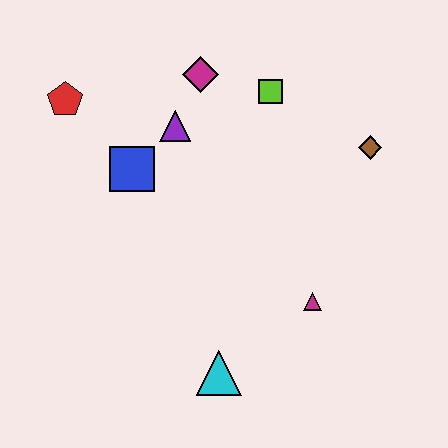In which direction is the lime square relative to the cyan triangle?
The lime square is above the cyan triangle.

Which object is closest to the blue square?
The purple triangle is closest to the blue square.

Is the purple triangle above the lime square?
No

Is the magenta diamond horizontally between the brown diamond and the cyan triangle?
No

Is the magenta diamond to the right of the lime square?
No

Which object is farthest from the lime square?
The cyan triangle is farthest from the lime square.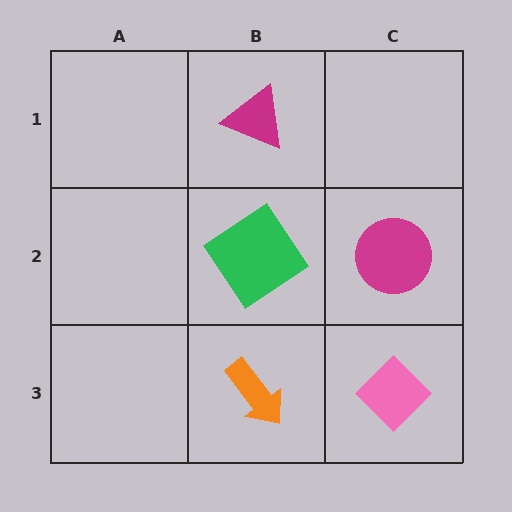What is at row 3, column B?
An orange arrow.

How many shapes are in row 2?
2 shapes.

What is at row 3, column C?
A pink diamond.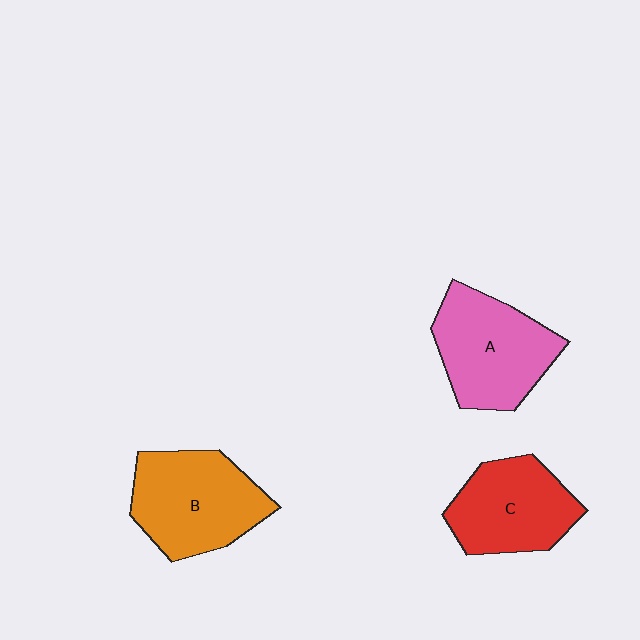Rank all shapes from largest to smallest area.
From largest to smallest: B (orange), A (pink), C (red).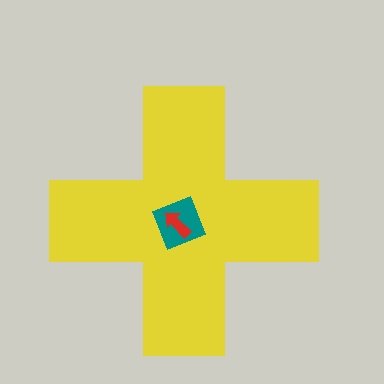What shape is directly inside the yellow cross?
The teal square.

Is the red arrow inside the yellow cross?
Yes.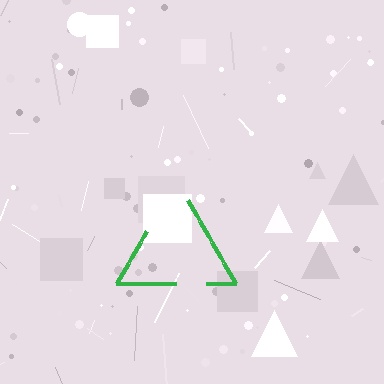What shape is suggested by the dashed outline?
The dashed outline suggests a triangle.